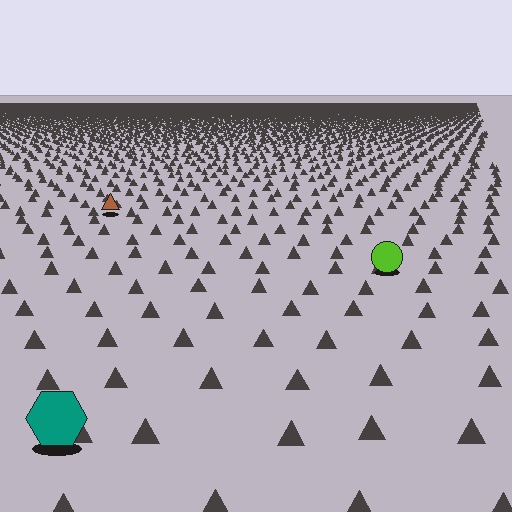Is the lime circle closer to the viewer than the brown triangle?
Yes. The lime circle is closer — you can tell from the texture gradient: the ground texture is coarser near it.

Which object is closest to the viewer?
The teal hexagon is closest. The texture marks near it are larger and more spread out.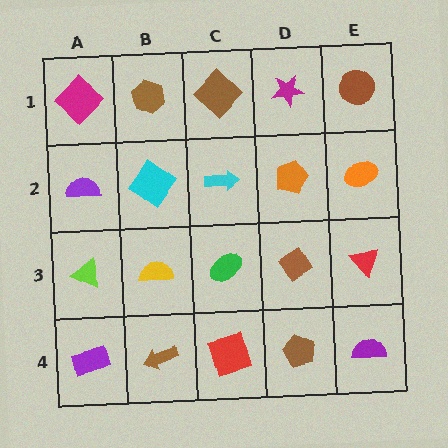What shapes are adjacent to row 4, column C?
A green ellipse (row 3, column C), a brown arrow (row 4, column B), a brown pentagon (row 4, column D).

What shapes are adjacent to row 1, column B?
A cyan diamond (row 2, column B), a magenta diamond (row 1, column A), a brown diamond (row 1, column C).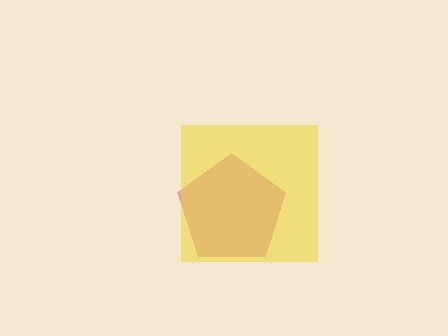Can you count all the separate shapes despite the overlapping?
Yes, there are 2 separate shapes.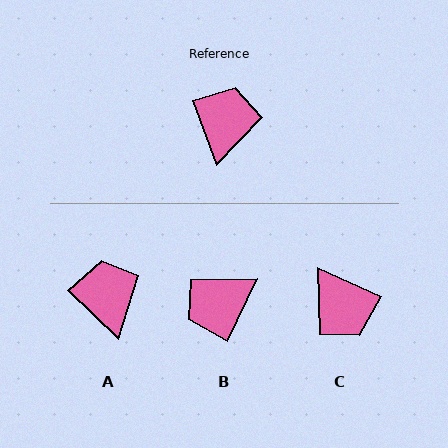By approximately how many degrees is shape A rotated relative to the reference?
Approximately 26 degrees counter-clockwise.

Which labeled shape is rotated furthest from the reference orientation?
C, about 135 degrees away.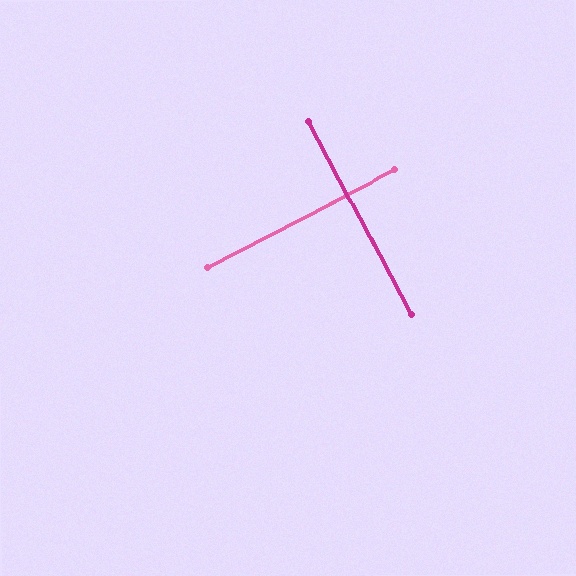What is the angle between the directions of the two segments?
Approximately 90 degrees.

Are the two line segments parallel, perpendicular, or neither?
Perpendicular — they meet at approximately 90°.